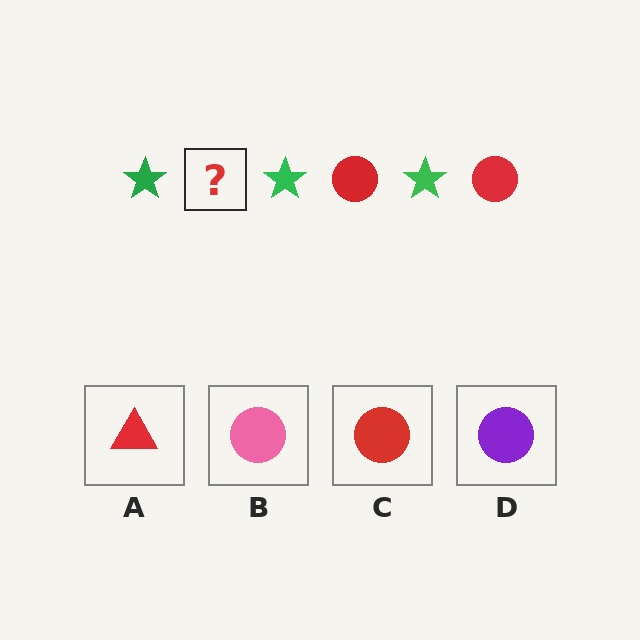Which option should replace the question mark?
Option C.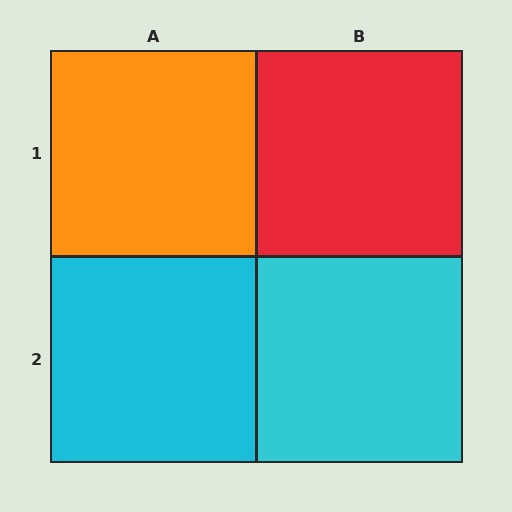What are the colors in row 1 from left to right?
Orange, red.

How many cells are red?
1 cell is red.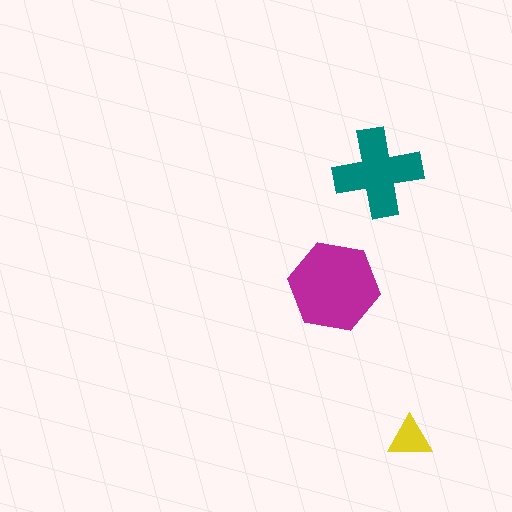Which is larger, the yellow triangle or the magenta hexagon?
The magenta hexagon.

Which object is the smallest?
The yellow triangle.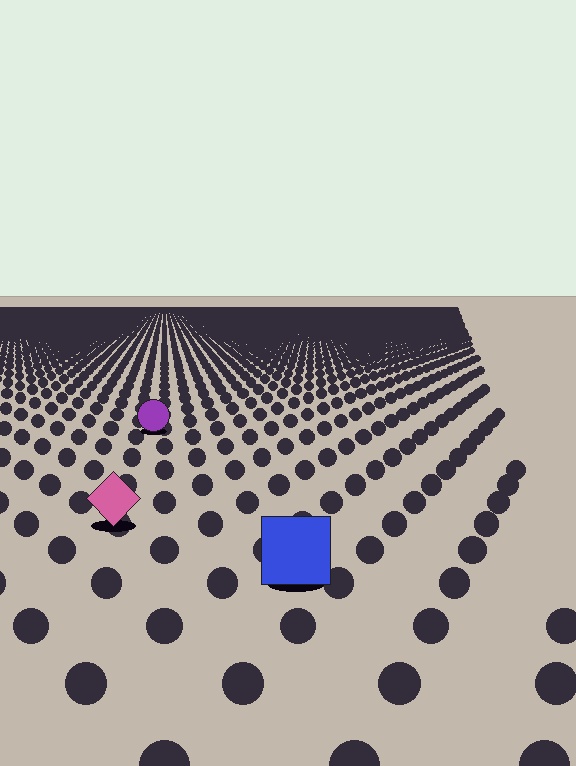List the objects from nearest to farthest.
From nearest to farthest: the blue square, the pink diamond, the purple circle.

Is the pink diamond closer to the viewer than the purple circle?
Yes. The pink diamond is closer — you can tell from the texture gradient: the ground texture is coarser near it.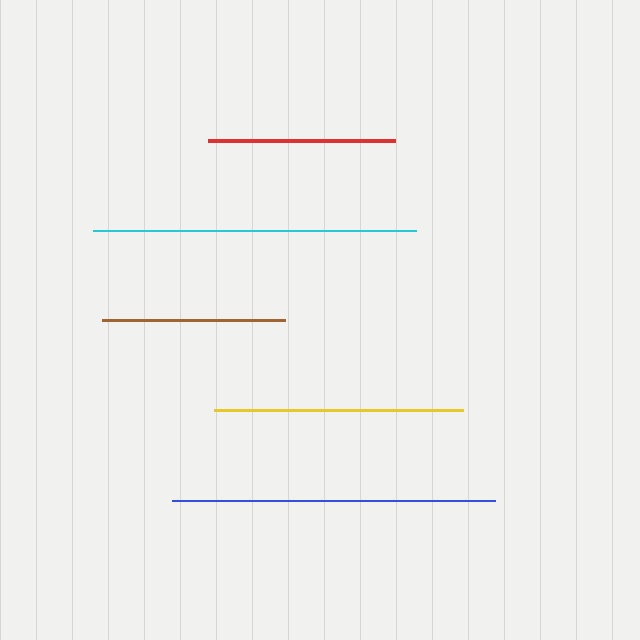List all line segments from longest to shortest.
From longest to shortest: cyan, blue, yellow, red, brown.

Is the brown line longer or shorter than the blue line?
The blue line is longer than the brown line.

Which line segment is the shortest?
The brown line is the shortest at approximately 183 pixels.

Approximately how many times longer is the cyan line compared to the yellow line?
The cyan line is approximately 1.3 times the length of the yellow line.